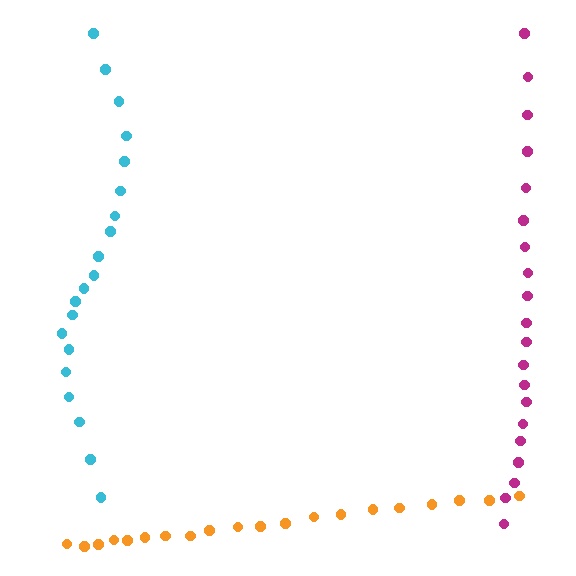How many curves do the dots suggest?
There are 3 distinct paths.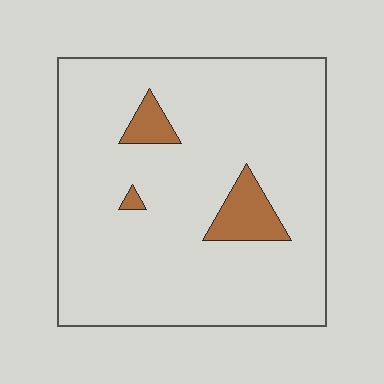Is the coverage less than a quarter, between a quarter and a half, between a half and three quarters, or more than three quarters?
Less than a quarter.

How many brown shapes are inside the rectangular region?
3.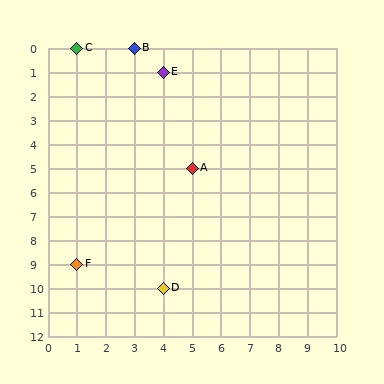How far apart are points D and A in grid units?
Points D and A are 1 column and 5 rows apart (about 5.1 grid units diagonally).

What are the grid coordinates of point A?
Point A is at grid coordinates (5, 5).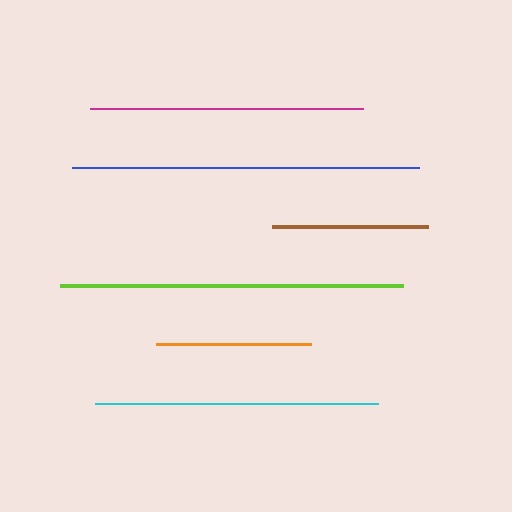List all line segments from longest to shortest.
From longest to shortest: blue, lime, cyan, magenta, brown, orange.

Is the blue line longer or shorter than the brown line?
The blue line is longer than the brown line.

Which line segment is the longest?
The blue line is the longest at approximately 347 pixels.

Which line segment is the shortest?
The orange line is the shortest at approximately 155 pixels.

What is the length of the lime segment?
The lime segment is approximately 342 pixels long.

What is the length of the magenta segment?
The magenta segment is approximately 273 pixels long.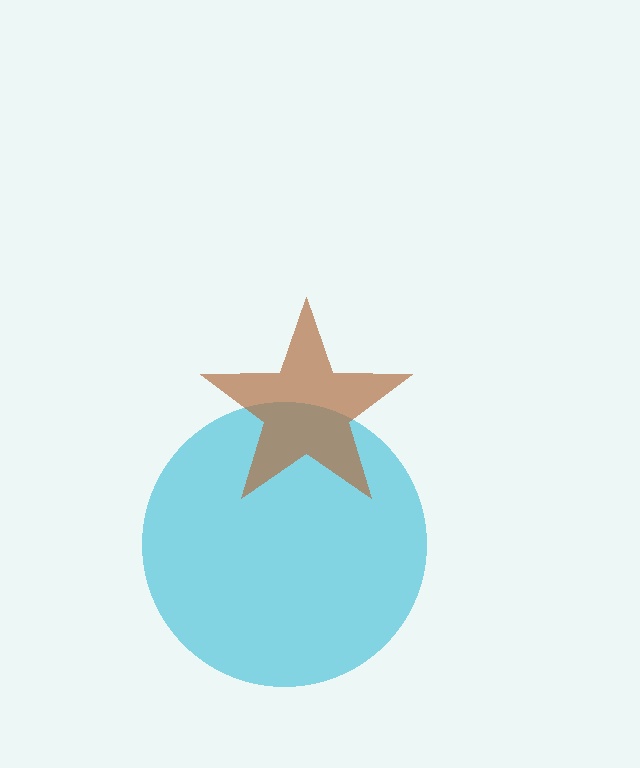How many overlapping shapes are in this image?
There are 2 overlapping shapes in the image.